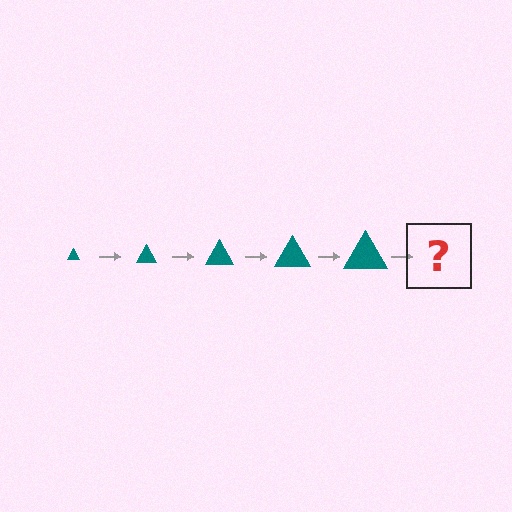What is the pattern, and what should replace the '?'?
The pattern is that the triangle gets progressively larger each step. The '?' should be a teal triangle, larger than the previous one.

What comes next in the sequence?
The next element should be a teal triangle, larger than the previous one.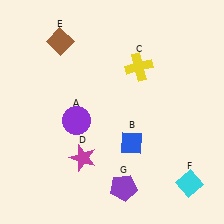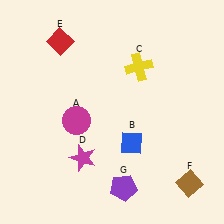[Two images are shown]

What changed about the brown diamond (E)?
In Image 1, E is brown. In Image 2, it changed to red.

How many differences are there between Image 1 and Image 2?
There are 3 differences between the two images.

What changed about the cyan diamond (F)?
In Image 1, F is cyan. In Image 2, it changed to brown.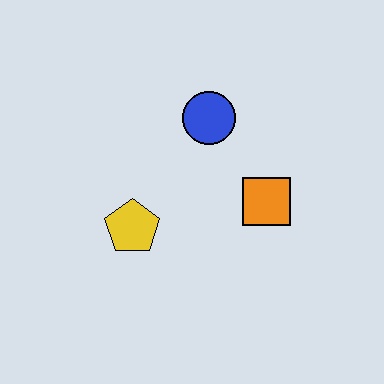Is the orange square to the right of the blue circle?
Yes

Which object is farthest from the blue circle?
The yellow pentagon is farthest from the blue circle.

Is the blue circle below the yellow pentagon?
No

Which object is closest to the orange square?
The blue circle is closest to the orange square.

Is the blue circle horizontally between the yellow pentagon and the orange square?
Yes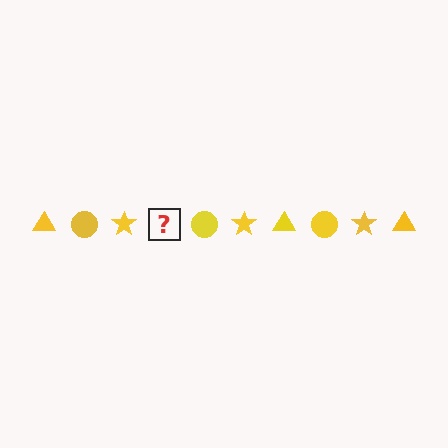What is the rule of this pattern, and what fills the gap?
The rule is that the pattern cycles through triangle, circle, star shapes in yellow. The gap should be filled with a yellow triangle.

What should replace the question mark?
The question mark should be replaced with a yellow triangle.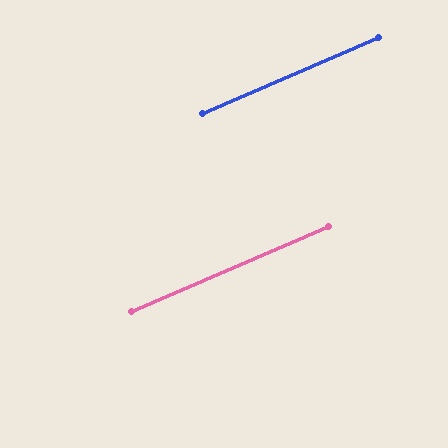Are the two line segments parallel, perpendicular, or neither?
Parallel — their directions differ by only 0.3°.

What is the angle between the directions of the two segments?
Approximately 0 degrees.